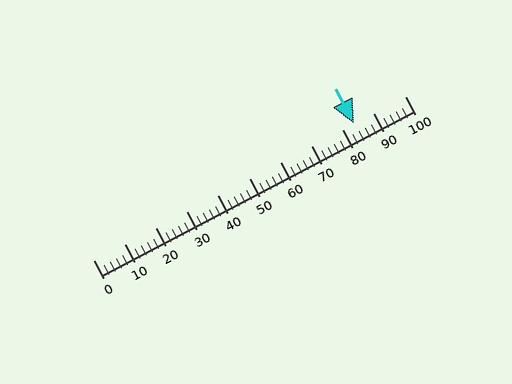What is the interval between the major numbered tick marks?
The major tick marks are spaced 10 units apart.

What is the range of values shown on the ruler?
The ruler shows values from 0 to 100.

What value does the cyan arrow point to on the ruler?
The cyan arrow points to approximately 84.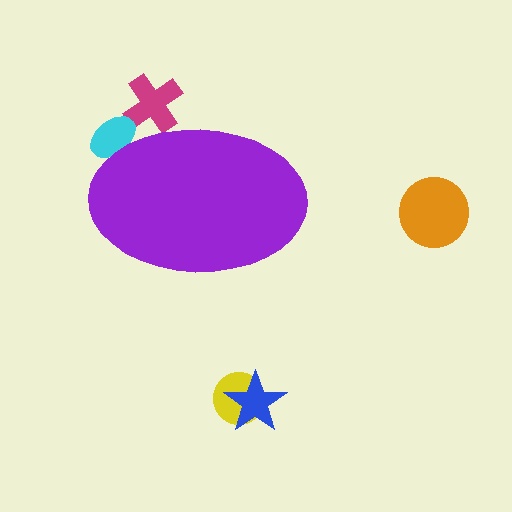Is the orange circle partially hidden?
No, the orange circle is fully visible.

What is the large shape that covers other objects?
A purple ellipse.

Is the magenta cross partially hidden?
Yes, the magenta cross is partially hidden behind the purple ellipse.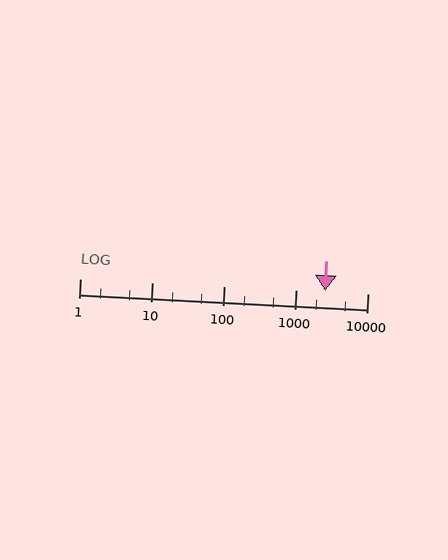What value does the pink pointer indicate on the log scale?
The pointer indicates approximately 2600.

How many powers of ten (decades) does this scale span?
The scale spans 4 decades, from 1 to 10000.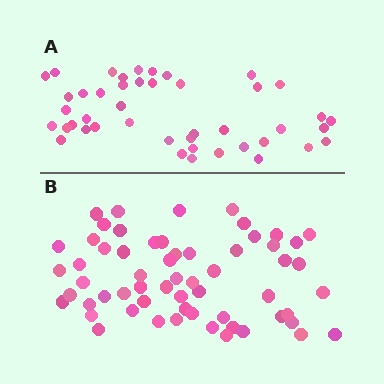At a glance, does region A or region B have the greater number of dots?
Region B (the bottom region) has more dots.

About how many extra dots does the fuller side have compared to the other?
Region B has approximately 15 more dots than region A.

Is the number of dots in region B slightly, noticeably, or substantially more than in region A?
Region B has noticeably more, but not dramatically so. The ratio is roughly 1.4 to 1.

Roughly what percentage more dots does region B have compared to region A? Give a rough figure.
About 35% more.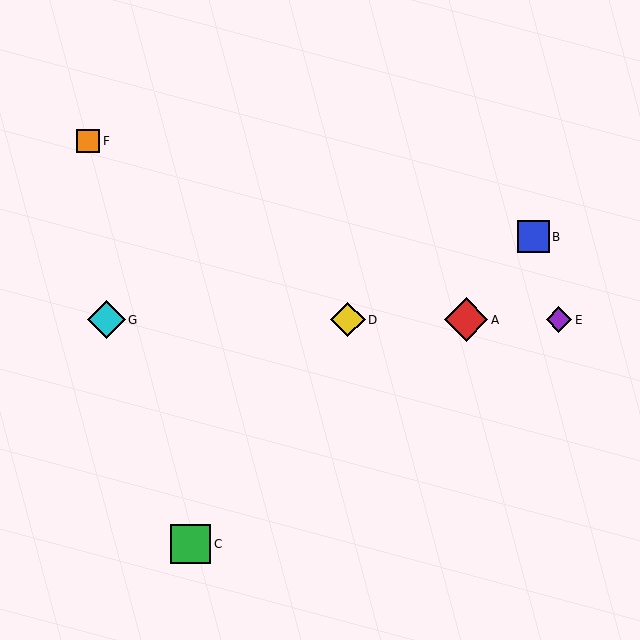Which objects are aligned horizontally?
Objects A, D, E, G are aligned horizontally.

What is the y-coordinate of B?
Object B is at y≈237.